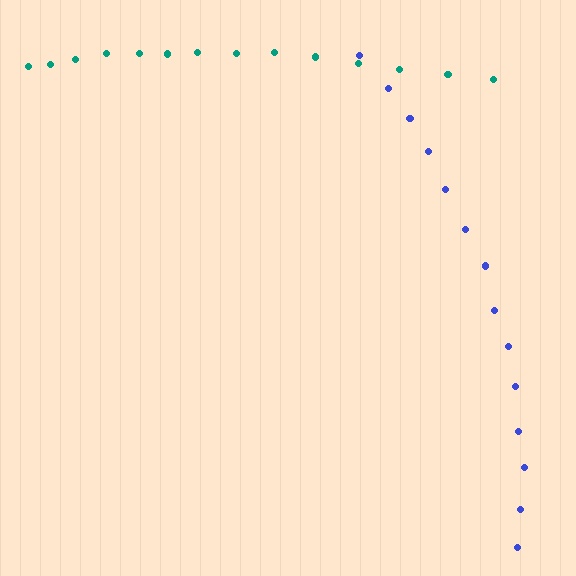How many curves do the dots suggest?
There are 2 distinct paths.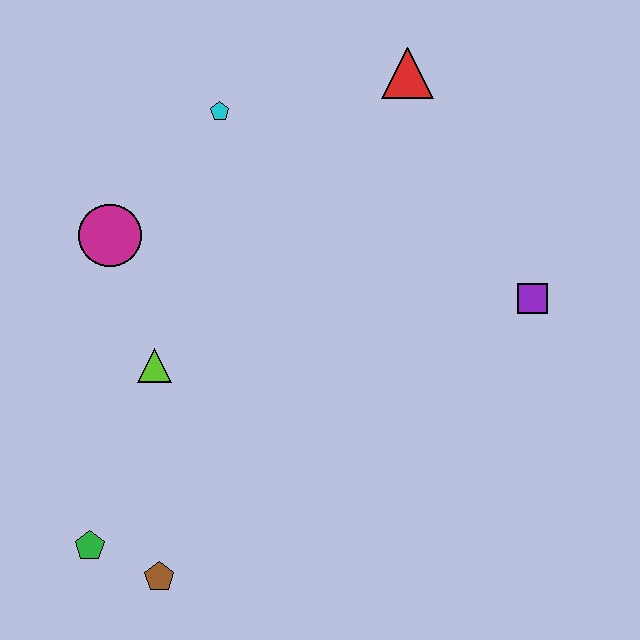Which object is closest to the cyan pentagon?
The magenta circle is closest to the cyan pentagon.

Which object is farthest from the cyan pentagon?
The brown pentagon is farthest from the cyan pentagon.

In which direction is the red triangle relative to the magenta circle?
The red triangle is to the right of the magenta circle.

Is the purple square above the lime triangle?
Yes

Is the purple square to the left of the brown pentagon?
No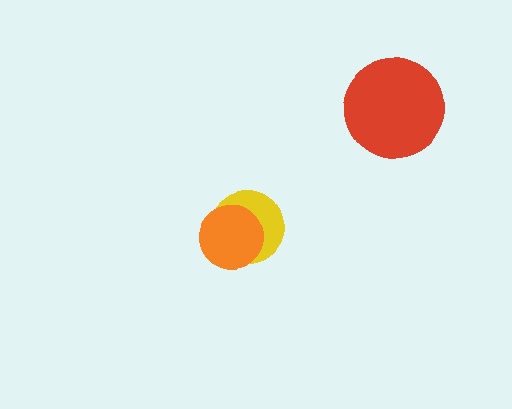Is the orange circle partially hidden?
No, no other shape covers it.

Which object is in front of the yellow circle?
The orange circle is in front of the yellow circle.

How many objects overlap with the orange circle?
1 object overlaps with the orange circle.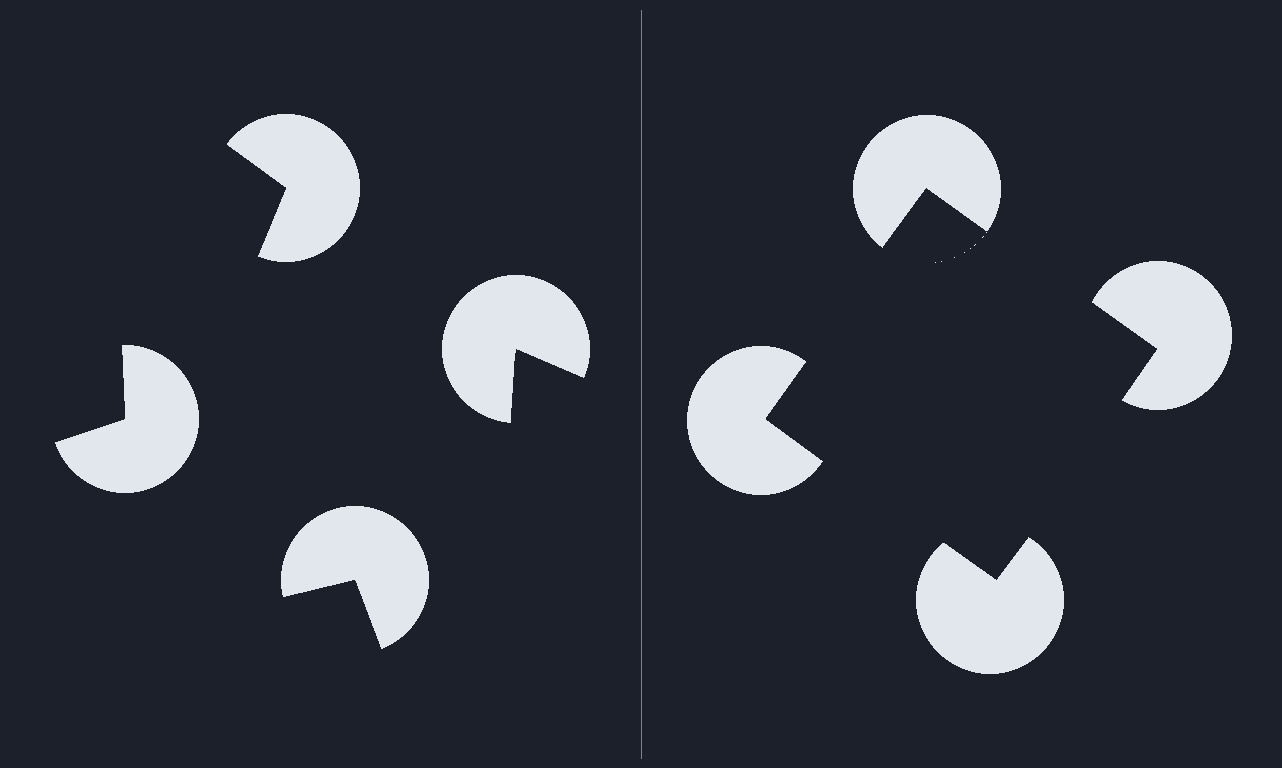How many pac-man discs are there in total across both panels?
8 — 4 on each side.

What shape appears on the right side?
An illusory square.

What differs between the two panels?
The pac-man discs are positioned identically on both sides; only the wedge orientations differ. On the right they align to a square; on the left they are misaligned.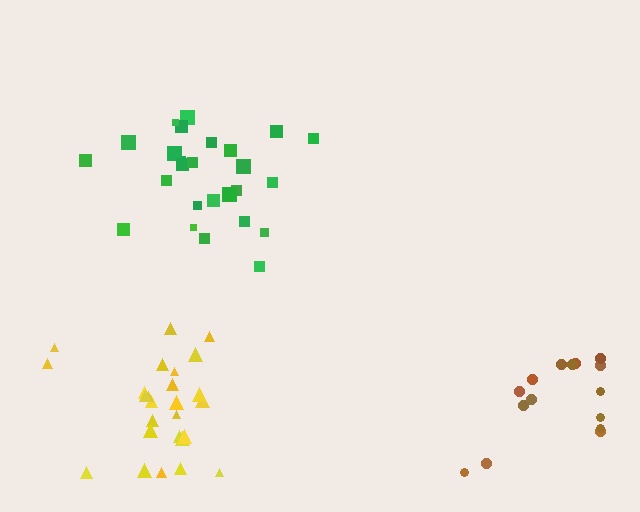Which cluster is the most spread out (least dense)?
Brown.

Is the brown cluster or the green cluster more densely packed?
Green.